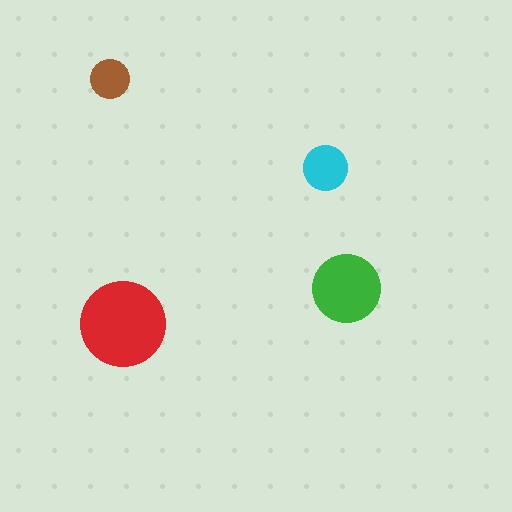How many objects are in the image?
There are 4 objects in the image.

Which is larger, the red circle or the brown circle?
The red one.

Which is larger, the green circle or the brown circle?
The green one.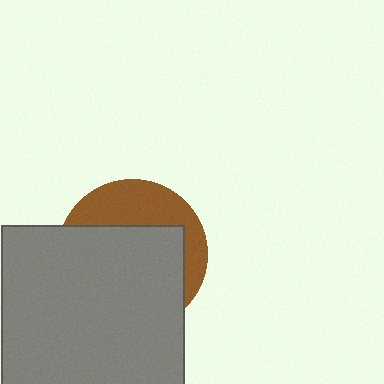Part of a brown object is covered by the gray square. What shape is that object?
It is a circle.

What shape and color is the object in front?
The object in front is a gray square.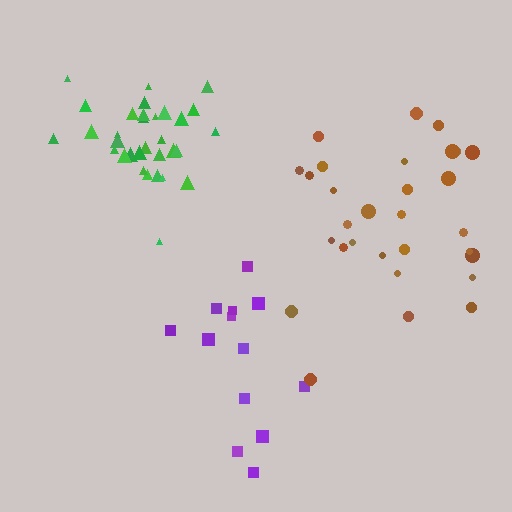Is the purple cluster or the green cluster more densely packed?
Green.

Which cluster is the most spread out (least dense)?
Purple.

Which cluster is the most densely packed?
Green.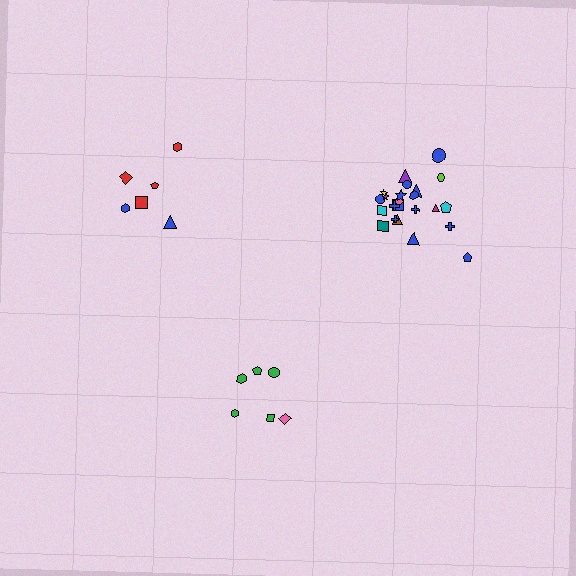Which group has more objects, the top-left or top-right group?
The top-right group.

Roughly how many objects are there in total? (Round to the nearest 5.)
Roughly 35 objects in total.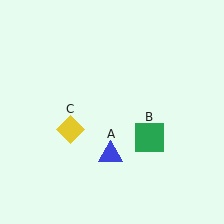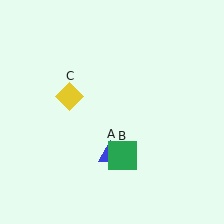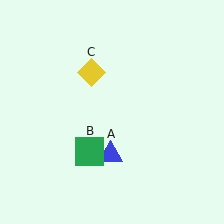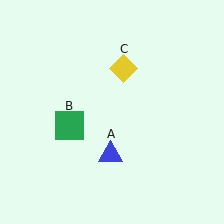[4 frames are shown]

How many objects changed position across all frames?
2 objects changed position: green square (object B), yellow diamond (object C).